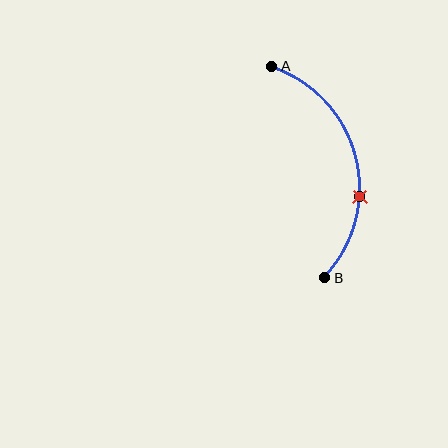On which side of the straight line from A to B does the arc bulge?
The arc bulges to the right of the straight line connecting A and B.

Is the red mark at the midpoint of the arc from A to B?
No. The red mark lies on the arc but is closer to endpoint B. The arc midpoint would be at the point on the curve equidistant along the arc from both A and B.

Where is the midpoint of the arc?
The arc midpoint is the point on the curve farthest from the straight line joining A and B. It sits to the right of that line.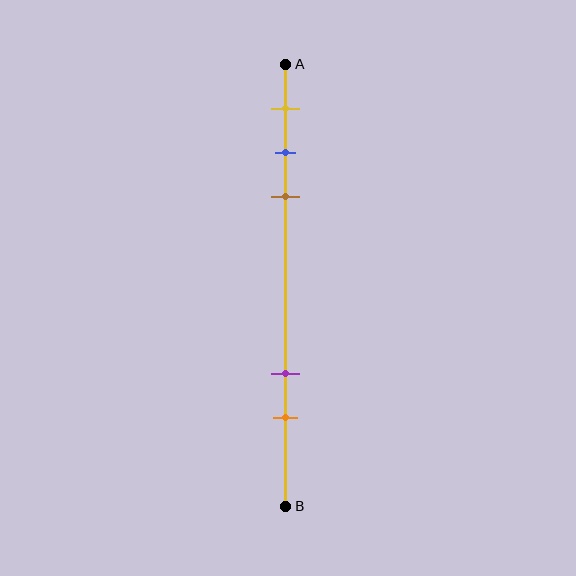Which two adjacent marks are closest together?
The blue and brown marks are the closest adjacent pair.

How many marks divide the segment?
There are 5 marks dividing the segment.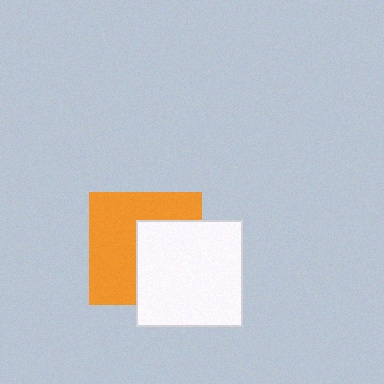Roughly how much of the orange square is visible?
About half of it is visible (roughly 56%).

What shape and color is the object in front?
The object in front is a white square.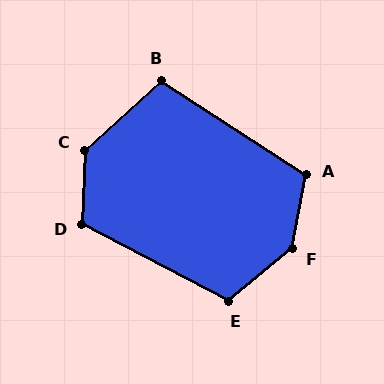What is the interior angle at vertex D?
Approximately 115 degrees (obtuse).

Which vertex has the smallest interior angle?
B, at approximately 105 degrees.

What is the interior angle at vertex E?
Approximately 113 degrees (obtuse).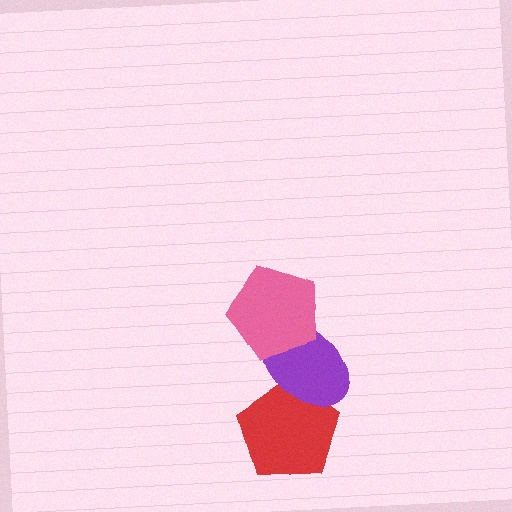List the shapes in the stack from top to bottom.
From top to bottom: the pink pentagon, the purple ellipse, the red pentagon.